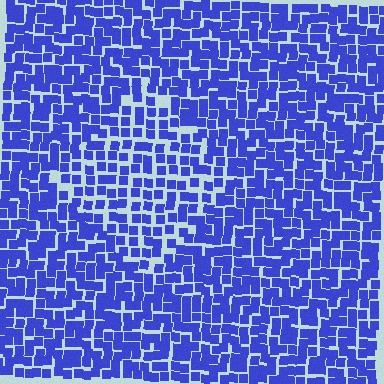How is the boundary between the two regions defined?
The boundary is defined by a change in element density (approximately 1.5x ratio). All elements are the same color, size, and shape.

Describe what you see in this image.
The image contains small blue elements arranged at two different densities. A diamond-shaped region is visible where the elements are less densely packed than the surrounding area.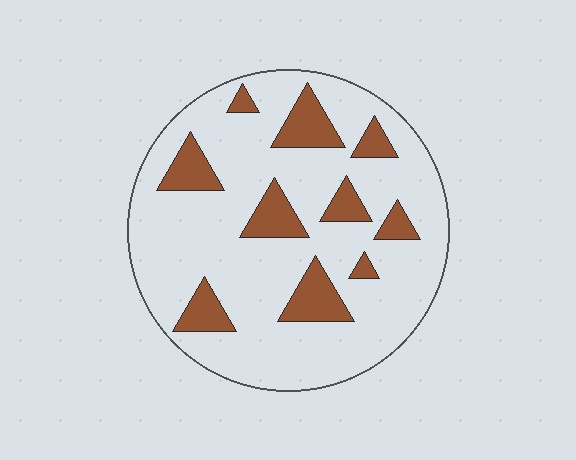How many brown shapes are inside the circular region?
10.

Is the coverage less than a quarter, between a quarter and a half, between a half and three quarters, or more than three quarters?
Less than a quarter.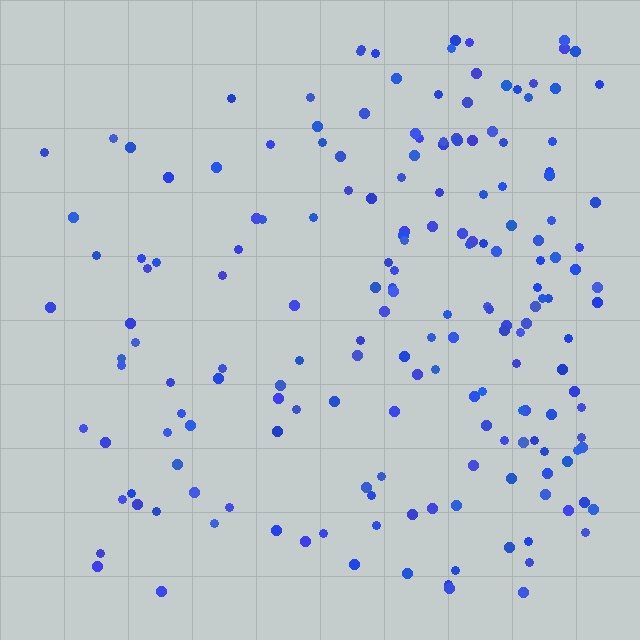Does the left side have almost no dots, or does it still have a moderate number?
Still a moderate number, just noticeably fewer than the right.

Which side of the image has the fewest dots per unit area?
The left.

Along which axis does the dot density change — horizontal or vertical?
Horizontal.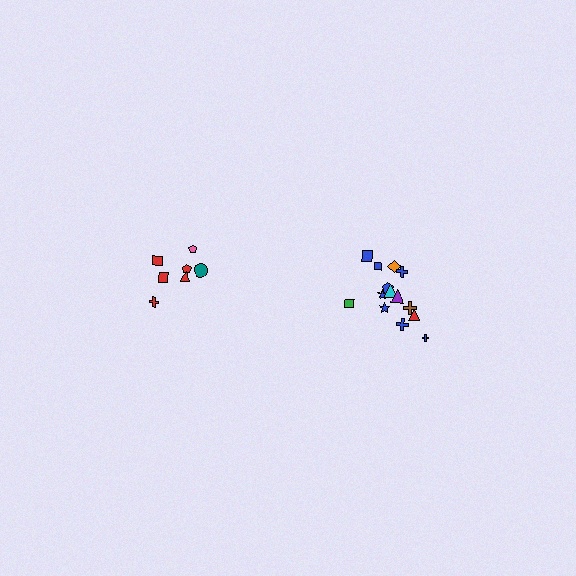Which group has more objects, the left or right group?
The right group.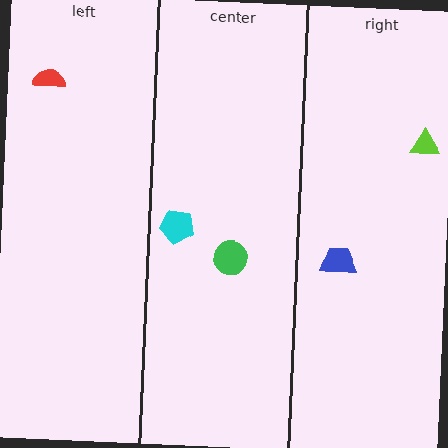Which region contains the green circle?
The center region.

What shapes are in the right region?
The lime triangle, the blue trapezoid.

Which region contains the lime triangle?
The right region.